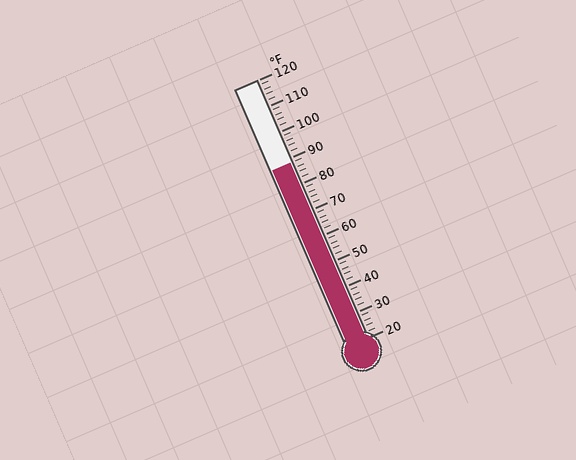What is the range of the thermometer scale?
The thermometer scale ranges from 20°F to 120°F.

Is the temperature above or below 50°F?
The temperature is above 50°F.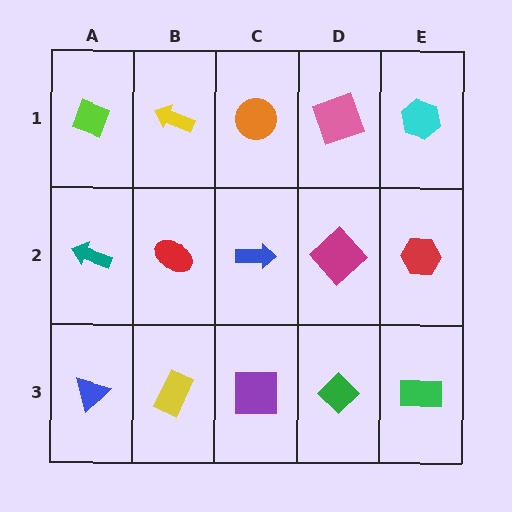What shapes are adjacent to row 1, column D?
A magenta diamond (row 2, column D), an orange circle (row 1, column C), a cyan hexagon (row 1, column E).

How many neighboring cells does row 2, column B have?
4.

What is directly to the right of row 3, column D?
A green rectangle.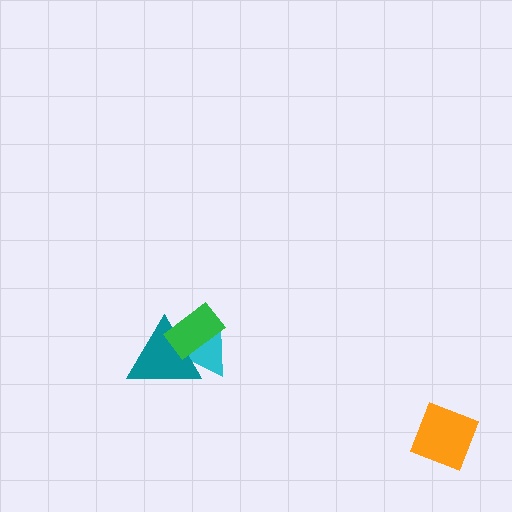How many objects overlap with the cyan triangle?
2 objects overlap with the cyan triangle.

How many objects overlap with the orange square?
0 objects overlap with the orange square.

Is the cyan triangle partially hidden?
Yes, it is partially covered by another shape.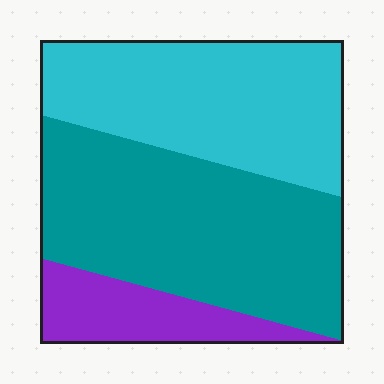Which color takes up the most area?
Teal, at roughly 45%.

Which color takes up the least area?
Purple, at roughly 15%.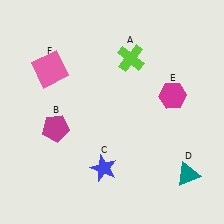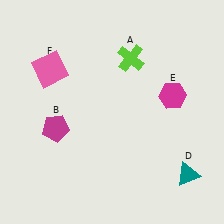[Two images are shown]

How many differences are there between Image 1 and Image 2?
There is 1 difference between the two images.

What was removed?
The blue star (C) was removed in Image 2.